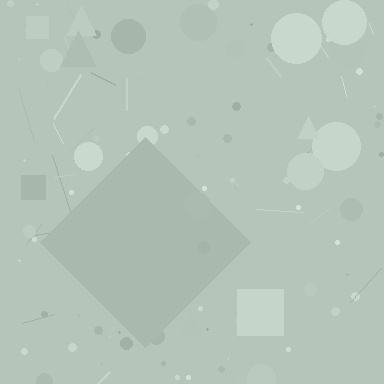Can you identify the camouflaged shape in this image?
The camouflaged shape is a diamond.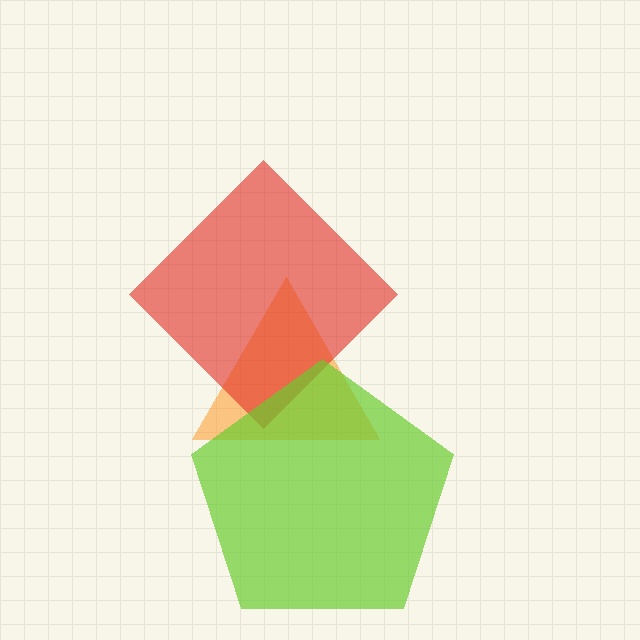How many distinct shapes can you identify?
There are 3 distinct shapes: an orange triangle, a red diamond, a lime pentagon.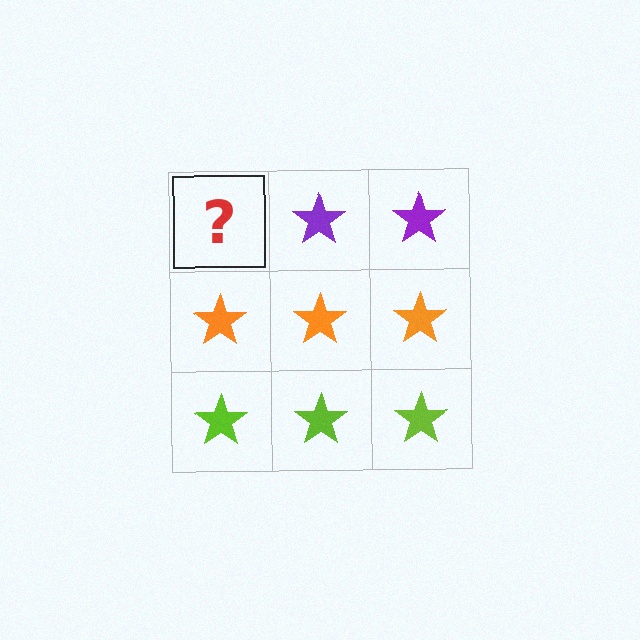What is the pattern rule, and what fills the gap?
The rule is that each row has a consistent color. The gap should be filled with a purple star.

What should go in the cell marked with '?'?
The missing cell should contain a purple star.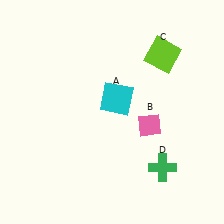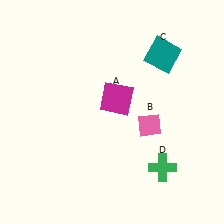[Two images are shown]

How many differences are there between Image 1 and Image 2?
There are 2 differences between the two images.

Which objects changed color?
A changed from cyan to magenta. C changed from lime to teal.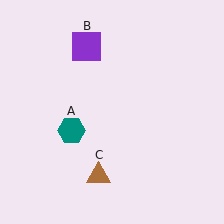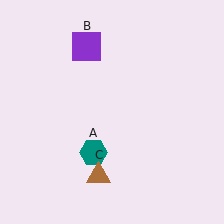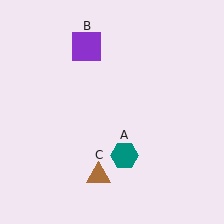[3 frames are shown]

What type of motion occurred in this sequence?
The teal hexagon (object A) rotated counterclockwise around the center of the scene.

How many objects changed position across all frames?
1 object changed position: teal hexagon (object A).